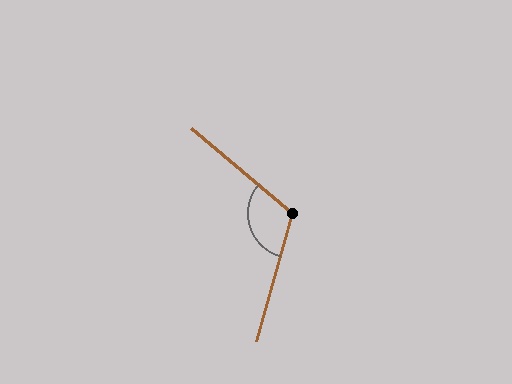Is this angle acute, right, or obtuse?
It is obtuse.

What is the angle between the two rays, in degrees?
Approximately 114 degrees.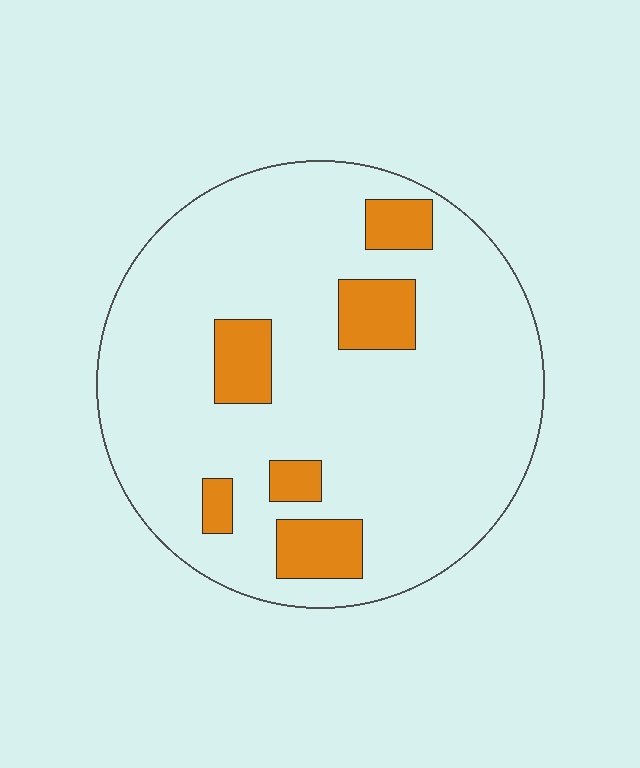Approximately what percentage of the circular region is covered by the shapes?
Approximately 15%.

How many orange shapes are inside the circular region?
6.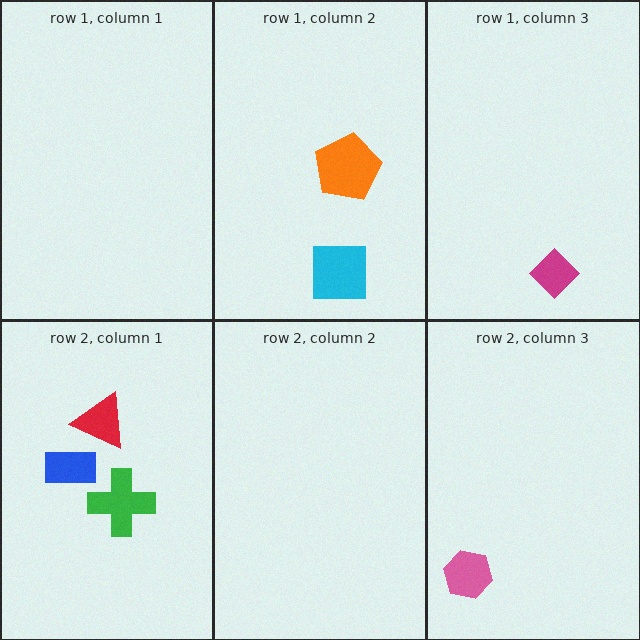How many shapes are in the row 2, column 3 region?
1.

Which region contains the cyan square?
The row 1, column 2 region.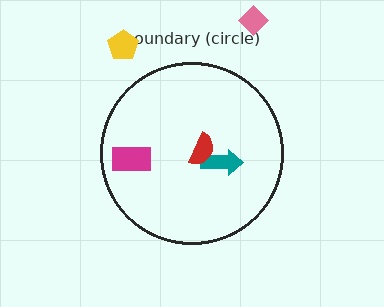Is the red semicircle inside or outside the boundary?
Inside.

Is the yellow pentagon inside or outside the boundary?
Outside.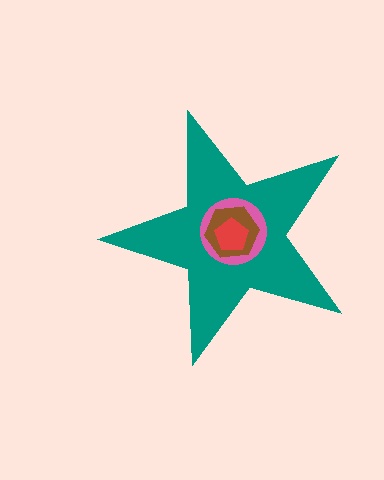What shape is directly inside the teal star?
The pink circle.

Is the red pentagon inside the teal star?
Yes.